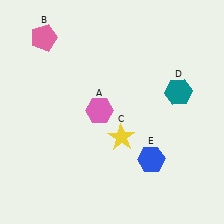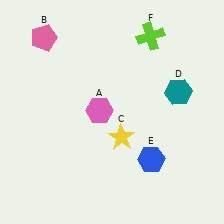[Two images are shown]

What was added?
A lime cross (F) was added in Image 2.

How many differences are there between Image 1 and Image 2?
There is 1 difference between the two images.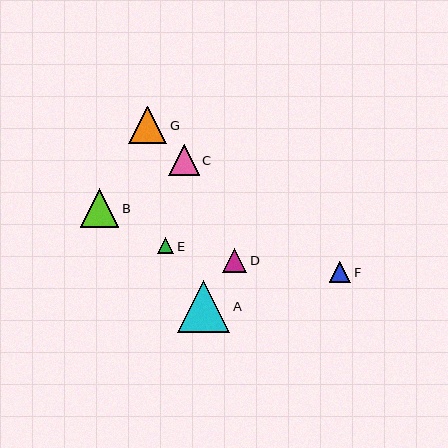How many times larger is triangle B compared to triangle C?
Triangle B is approximately 1.2 times the size of triangle C.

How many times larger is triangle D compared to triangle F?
Triangle D is approximately 1.1 times the size of triangle F.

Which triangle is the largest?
Triangle A is the largest with a size of approximately 52 pixels.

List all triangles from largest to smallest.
From largest to smallest: A, B, G, C, D, F, E.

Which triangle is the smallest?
Triangle E is the smallest with a size of approximately 16 pixels.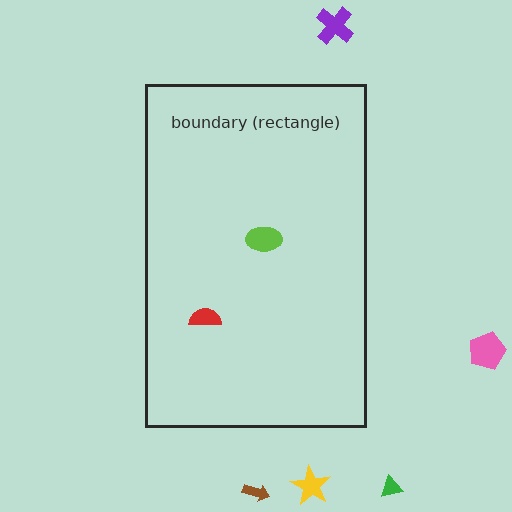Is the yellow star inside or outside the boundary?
Outside.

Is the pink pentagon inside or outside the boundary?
Outside.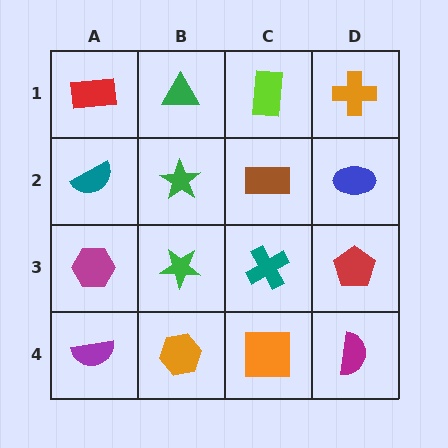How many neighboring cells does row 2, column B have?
4.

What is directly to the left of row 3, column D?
A teal cross.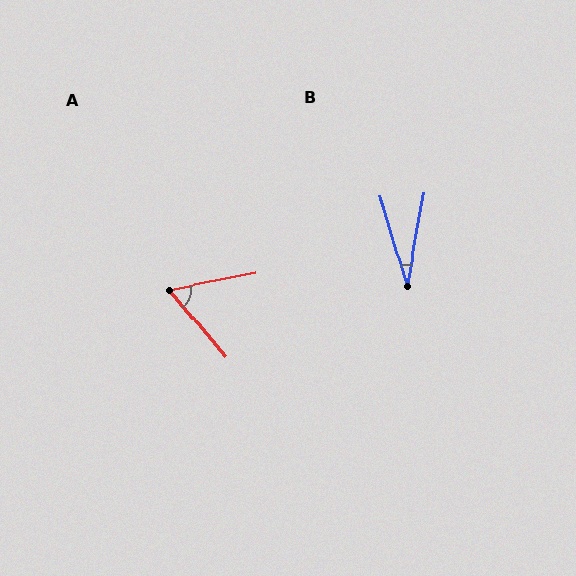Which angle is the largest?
A, at approximately 62 degrees.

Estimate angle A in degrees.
Approximately 62 degrees.